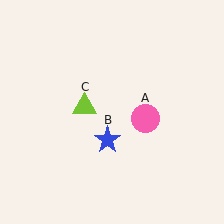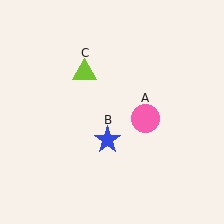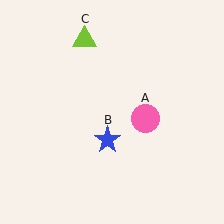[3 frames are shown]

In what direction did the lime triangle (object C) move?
The lime triangle (object C) moved up.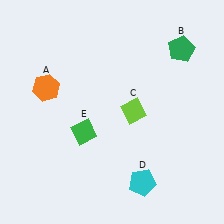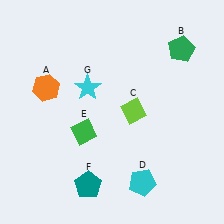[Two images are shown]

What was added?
A teal pentagon (F), a cyan star (G) were added in Image 2.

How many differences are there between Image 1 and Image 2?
There are 2 differences between the two images.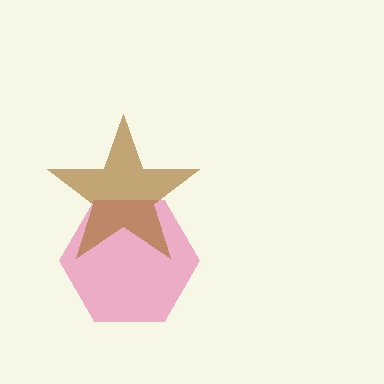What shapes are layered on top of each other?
The layered shapes are: a pink hexagon, a brown star.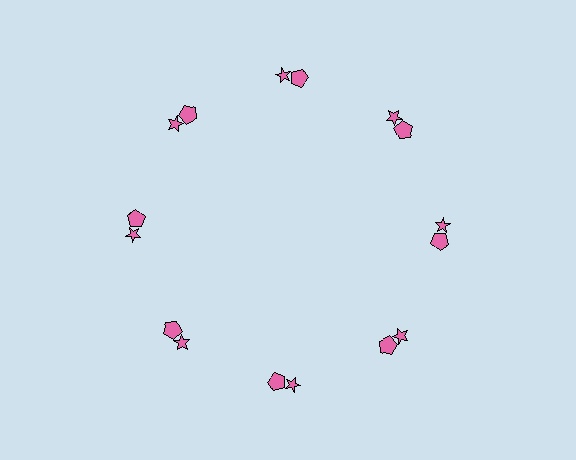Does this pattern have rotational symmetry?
Yes, this pattern has 8-fold rotational symmetry. It looks the same after rotating 45 degrees around the center.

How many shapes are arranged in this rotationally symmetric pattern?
There are 16 shapes, arranged in 8 groups of 2.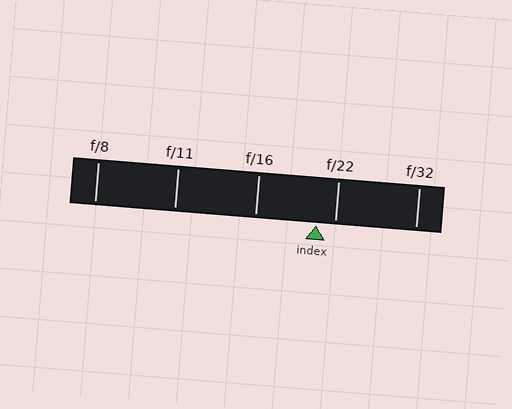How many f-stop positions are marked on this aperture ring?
There are 5 f-stop positions marked.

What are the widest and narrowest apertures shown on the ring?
The widest aperture shown is f/8 and the narrowest is f/32.